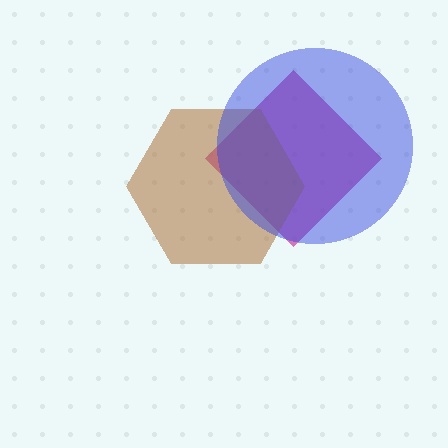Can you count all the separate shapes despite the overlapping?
Yes, there are 3 separate shapes.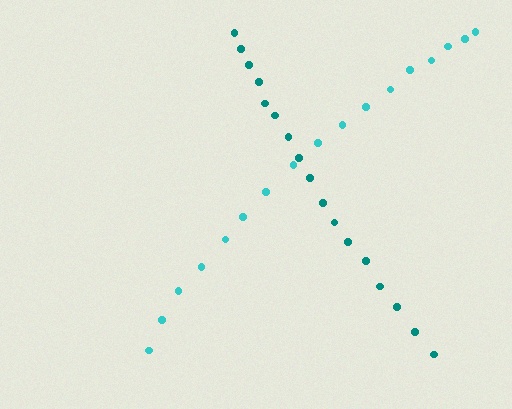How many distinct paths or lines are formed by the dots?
There are 2 distinct paths.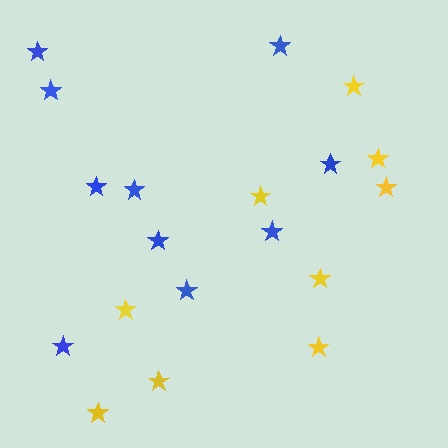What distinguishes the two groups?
There are 2 groups: one group of blue stars (10) and one group of yellow stars (9).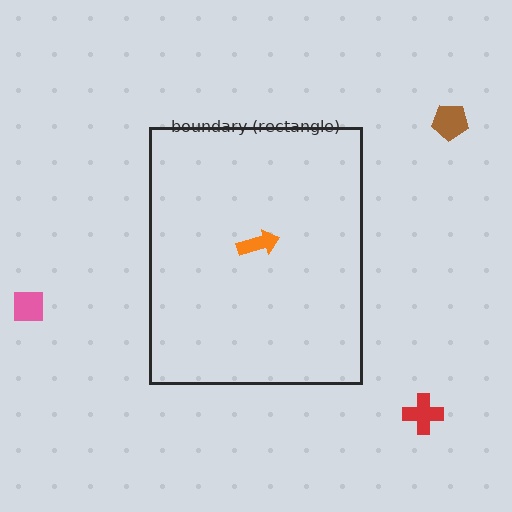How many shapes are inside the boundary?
1 inside, 3 outside.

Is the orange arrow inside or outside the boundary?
Inside.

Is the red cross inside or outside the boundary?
Outside.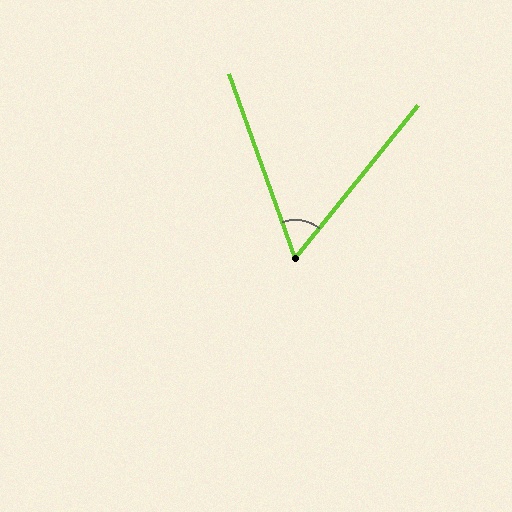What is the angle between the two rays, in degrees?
Approximately 59 degrees.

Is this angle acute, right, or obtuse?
It is acute.